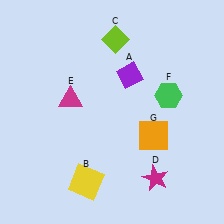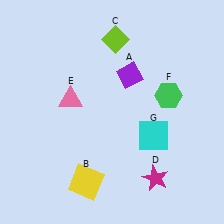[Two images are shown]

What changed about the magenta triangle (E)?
In Image 1, E is magenta. In Image 2, it changed to pink.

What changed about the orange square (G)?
In Image 1, G is orange. In Image 2, it changed to cyan.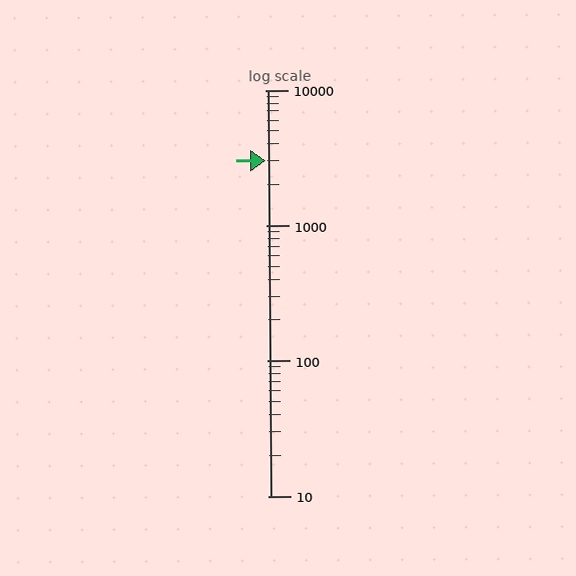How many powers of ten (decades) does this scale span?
The scale spans 3 decades, from 10 to 10000.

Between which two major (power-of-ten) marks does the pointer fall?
The pointer is between 1000 and 10000.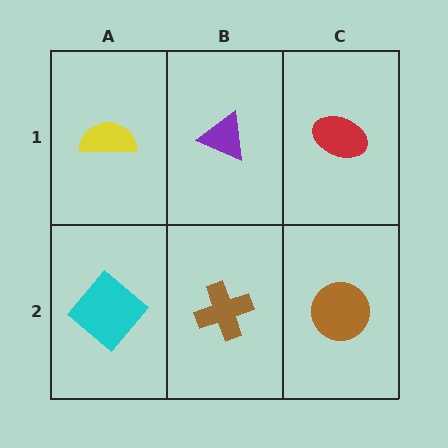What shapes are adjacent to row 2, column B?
A purple triangle (row 1, column B), a cyan diamond (row 2, column A), a brown circle (row 2, column C).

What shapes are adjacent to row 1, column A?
A cyan diamond (row 2, column A), a purple triangle (row 1, column B).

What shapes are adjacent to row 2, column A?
A yellow semicircle (row 1, column A), a brown cross (row 2, column B).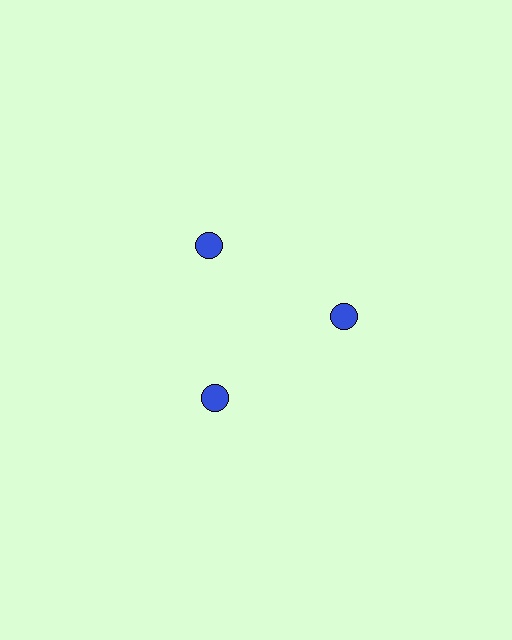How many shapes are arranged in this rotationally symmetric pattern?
There are 3 shapes, arranged in 3 groups of 1.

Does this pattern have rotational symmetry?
Yes, this pattern has 3-fold rotational symmetry. It looks the same after rotating 120 degrees around the center.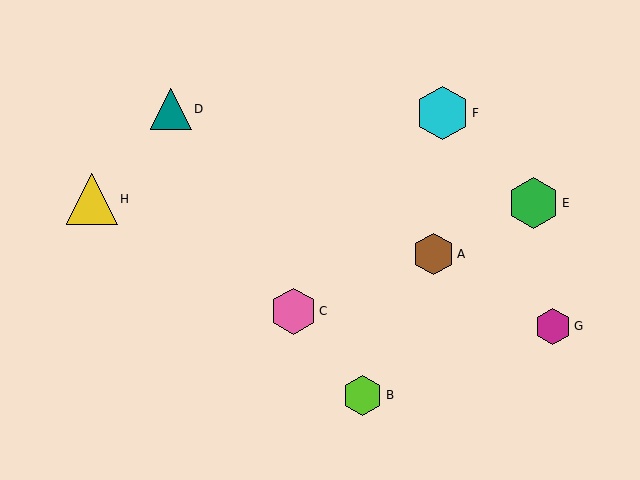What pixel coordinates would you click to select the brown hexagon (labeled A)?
Click at (434, 254) to select the brown hexagon A.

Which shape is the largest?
The cyan hexagon (labeled F) is the largest.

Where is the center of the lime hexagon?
The center of the lime hexagon is at (363, 396).